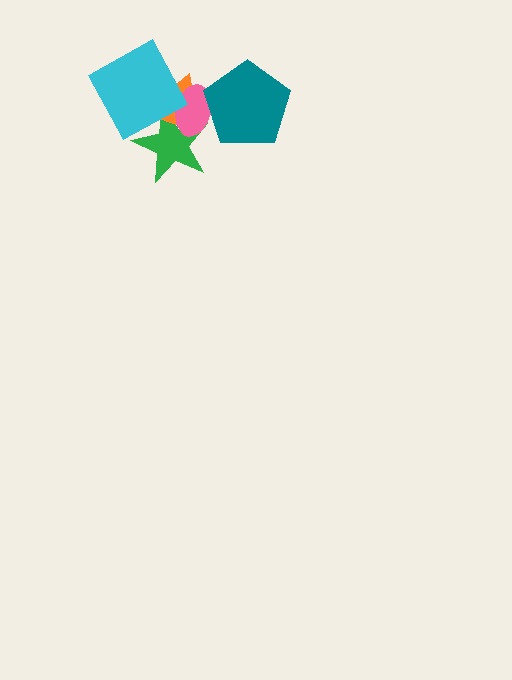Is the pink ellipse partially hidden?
Yes, it is partially covered by another shape.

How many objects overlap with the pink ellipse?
3 objects overlap with the pink ellipse.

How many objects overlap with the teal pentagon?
2 objects overlap with the teal pentagon.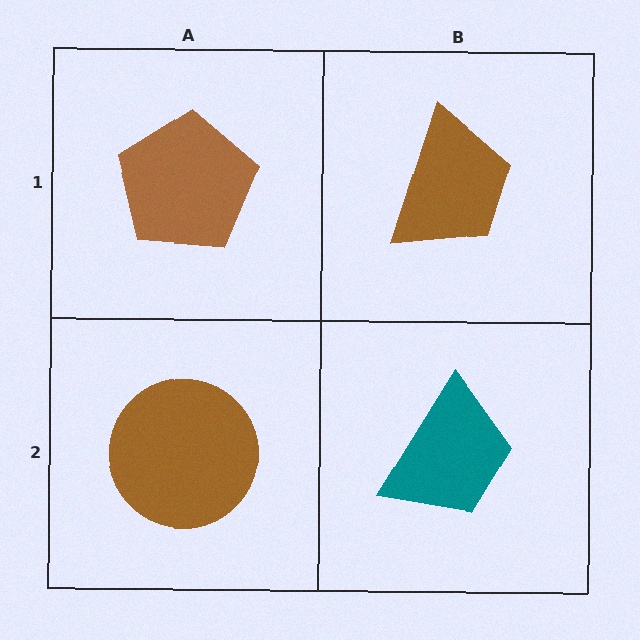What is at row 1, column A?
A brown pentagon.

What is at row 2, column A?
A brown circle.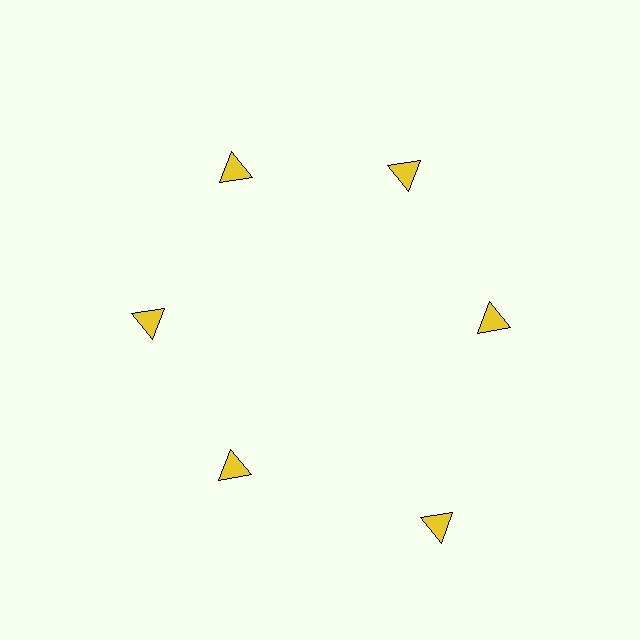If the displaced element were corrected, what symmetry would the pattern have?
It would have 6-fold rotational symmetry — the pattern would map onto itself every 60 degrees.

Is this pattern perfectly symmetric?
No. The 6 yellow triangles are arranged in a ring, but one element near the 5 o'clock position is pushed outward from the center, breaking the 6-fold rotational symmetry.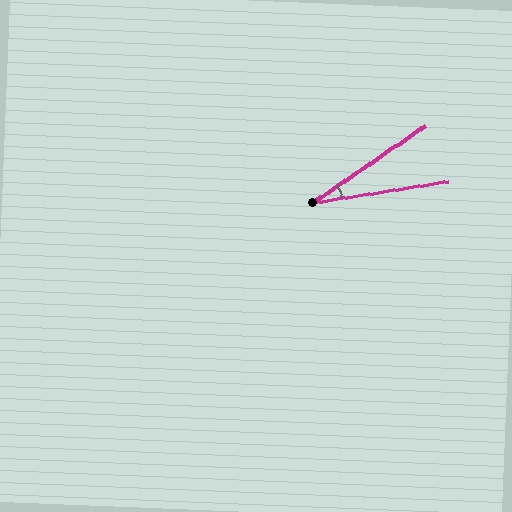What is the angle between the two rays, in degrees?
Approximately 26 degrees.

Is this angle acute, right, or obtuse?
It is acute.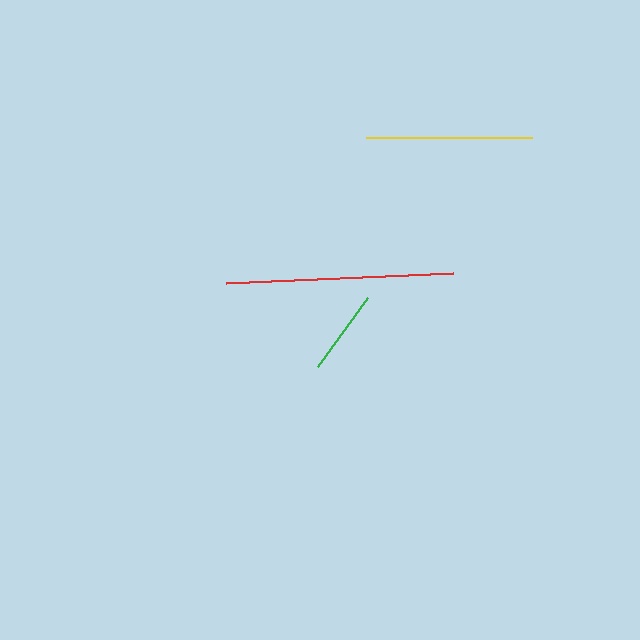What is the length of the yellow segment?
The yellow segment is approximately 166 pixels long.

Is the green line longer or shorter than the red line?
The red line is longer than the green line.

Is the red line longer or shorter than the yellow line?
The red line is longer than the yellow line.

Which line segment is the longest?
The red line is the longest at approximately 228 pixels.